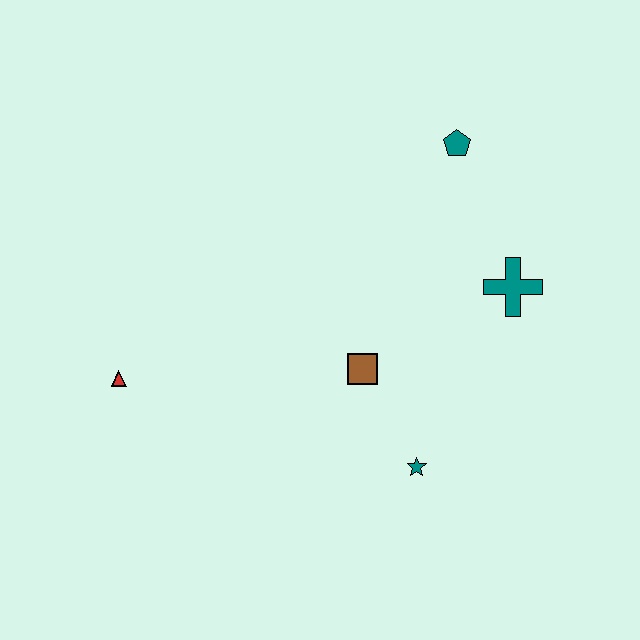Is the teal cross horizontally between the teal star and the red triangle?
No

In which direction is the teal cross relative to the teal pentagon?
The teal cross is below the teal pentagon.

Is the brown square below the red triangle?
No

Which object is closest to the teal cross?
The teal pentagon is closest to the teal cross.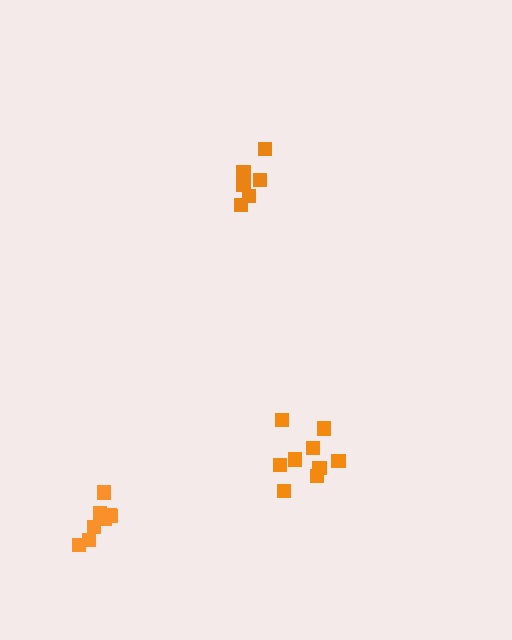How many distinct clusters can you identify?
There are 3 distinct clusters.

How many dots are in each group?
Group 1: 9 dots, Group 2: 6 dots, Group 3: 8 dots (23 total).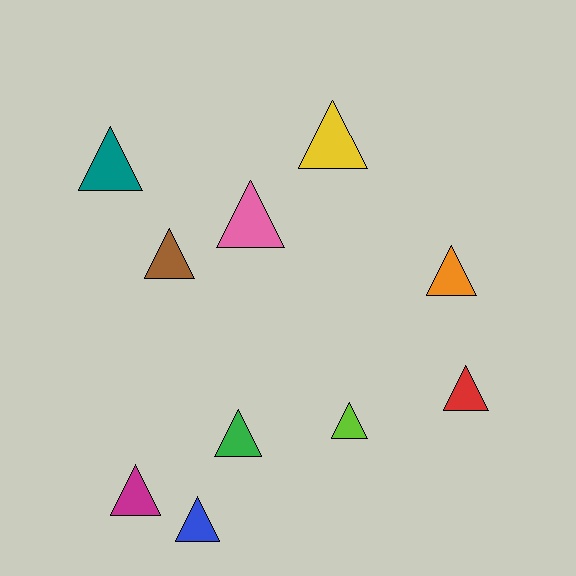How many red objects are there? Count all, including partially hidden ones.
There is 1 red object.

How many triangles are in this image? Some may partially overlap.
There are 10 triangles.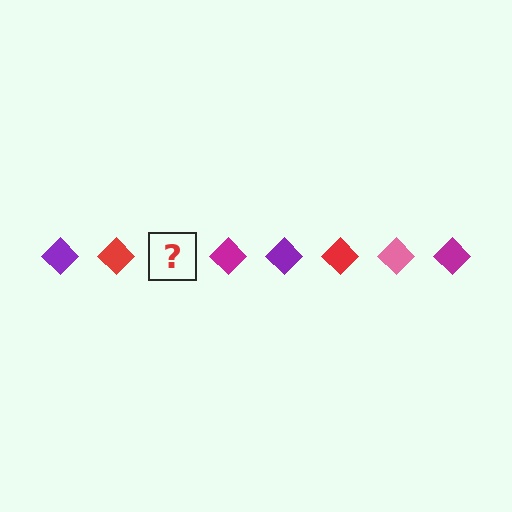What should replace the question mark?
The question mark should be replaced with a pink diamond.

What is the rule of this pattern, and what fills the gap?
The rule is that the pattern cycles through purple, red, pink, magenta diamonds. The gap should be filled with a pink diamond.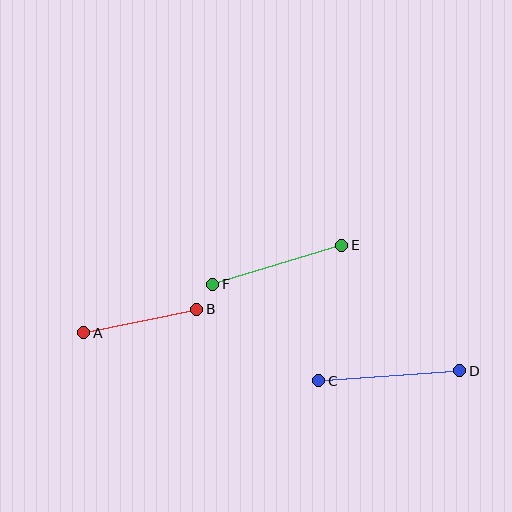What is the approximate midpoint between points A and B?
The midpoint is at approximately (140, 321) pixels.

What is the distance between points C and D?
The distance is approximately 142 pixels.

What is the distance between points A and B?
The distance is approximately 115 pixels.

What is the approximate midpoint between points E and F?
The midpoint is at approximately (277, 265) pixels.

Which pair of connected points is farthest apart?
Points C and D are farthest apart.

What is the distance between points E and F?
The distance is approximately 135 pixels.